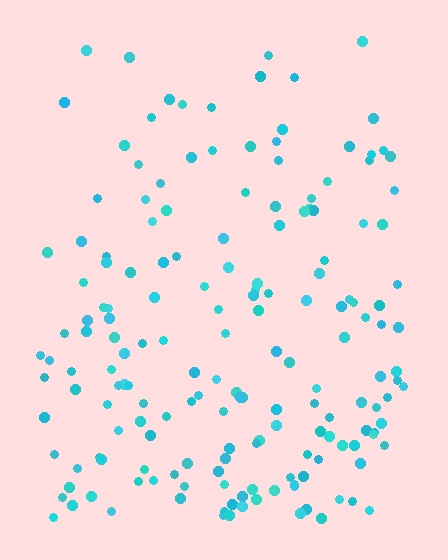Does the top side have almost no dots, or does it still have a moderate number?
Still a moderate number, just noticeably fewer than the bottom.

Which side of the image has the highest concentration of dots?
The bottom.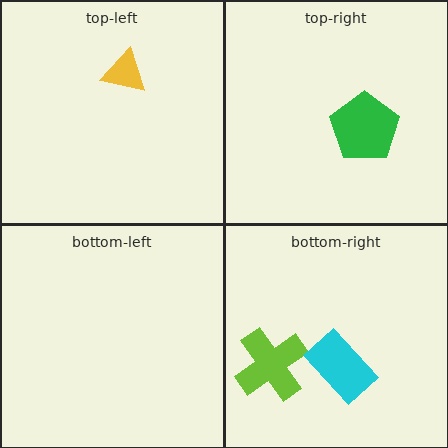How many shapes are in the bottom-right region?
2.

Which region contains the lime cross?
The bottom-right region.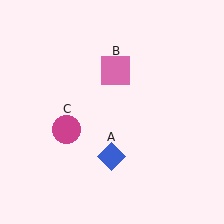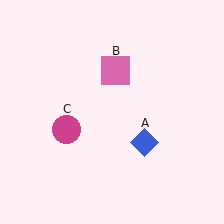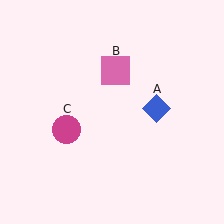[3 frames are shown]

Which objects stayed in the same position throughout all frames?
Pink square (object B) and magenta circle (object C) remained stationary.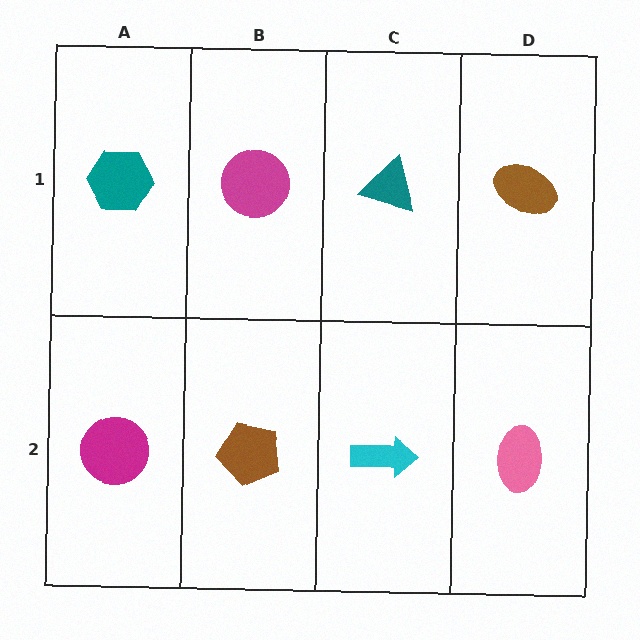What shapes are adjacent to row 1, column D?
A pink ellipse (row 2, column D), a teal triangle (row 1, column C).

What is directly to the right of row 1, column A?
A magenta circle.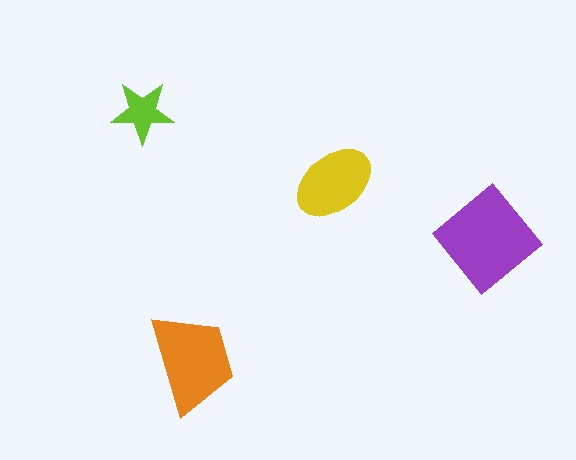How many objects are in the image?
There are 4 objects in the image.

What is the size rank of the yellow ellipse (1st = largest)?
3rd.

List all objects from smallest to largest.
The lime star, the yellow ellipse, the orange trapezoid, the purple diamond.